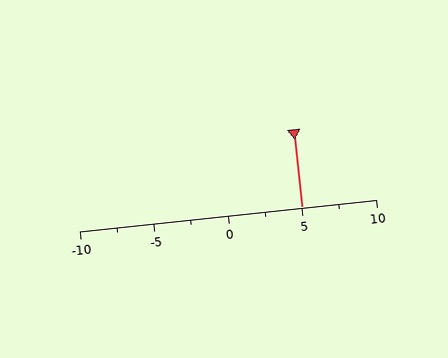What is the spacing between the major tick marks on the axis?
The major ticks are spaced 5 apart.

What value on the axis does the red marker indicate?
The marker indicates approximately 5.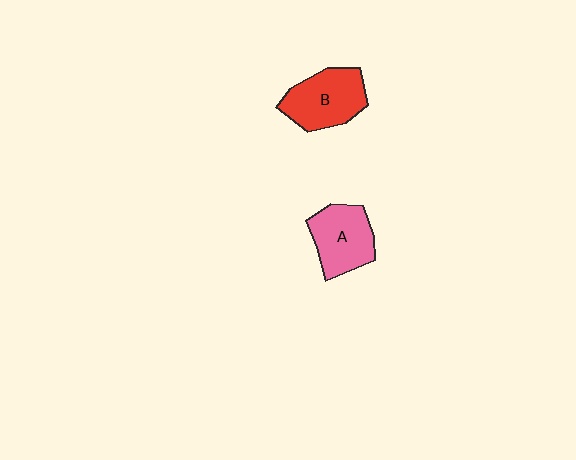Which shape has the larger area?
Shape B (red).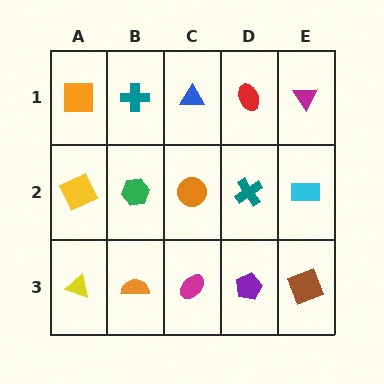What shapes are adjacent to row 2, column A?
An orange square (row 1, column A), a yellow triangle (row 3, column A), a green hexagon (row 2, column B).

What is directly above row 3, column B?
A green hexagon.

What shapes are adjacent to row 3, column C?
An orange circle (row 2, column C), an orange semicircle (row 3, column B), a purple pentagon (row 3, column D).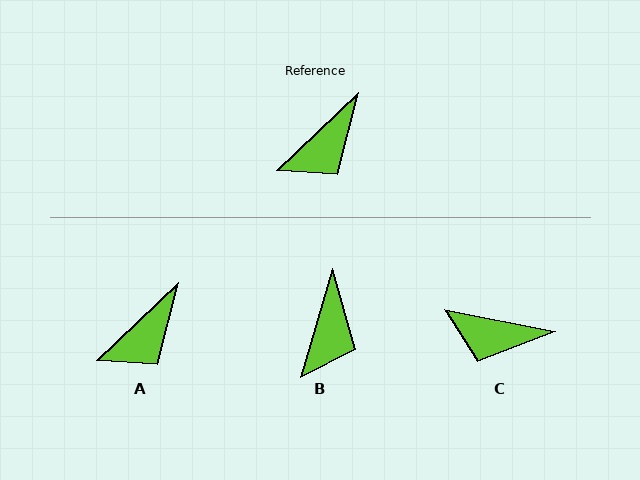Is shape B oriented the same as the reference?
No, it is off by about 31 degrees.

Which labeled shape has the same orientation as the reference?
A.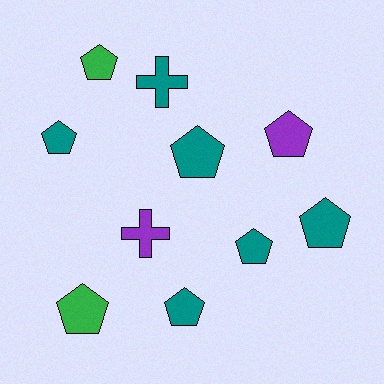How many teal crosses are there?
There is 1 teal cross.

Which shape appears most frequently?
Pentagon, with 8 objects.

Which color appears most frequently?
Teal, with 6 objects.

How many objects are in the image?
There are 10 objects.